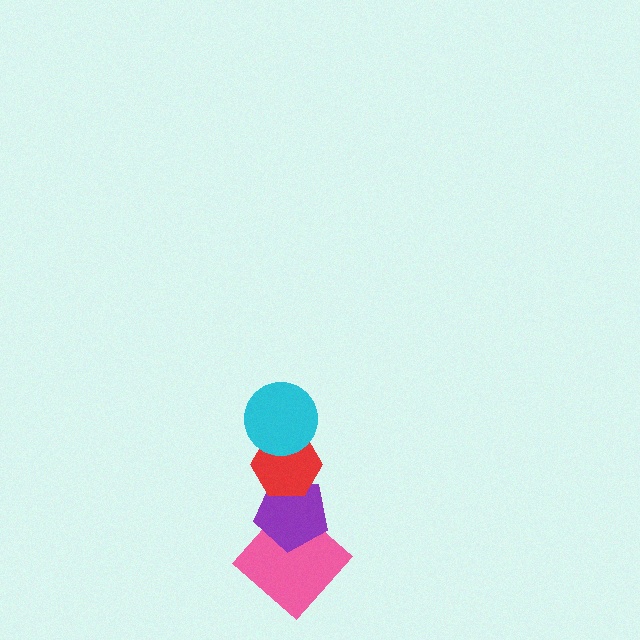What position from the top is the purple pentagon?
The purple pentagon is 3rd from the top.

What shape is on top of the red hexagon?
The cyan circle is on top of the red hexagon.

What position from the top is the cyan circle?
The cyan circle is 1st from the top.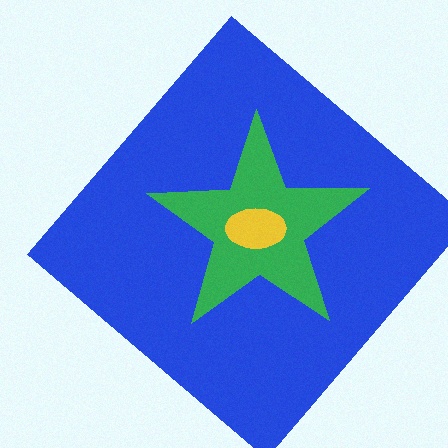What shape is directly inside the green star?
The yellow ellipse.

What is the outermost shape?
The blue diamond.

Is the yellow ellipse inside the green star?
Yes.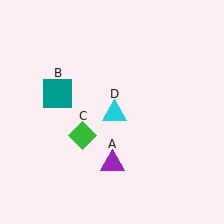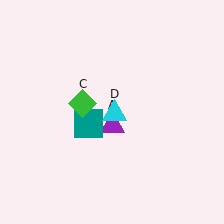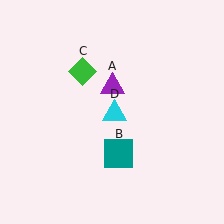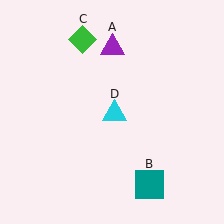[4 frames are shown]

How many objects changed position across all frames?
3 objects changed position: purple triangle (object A), teal square (object B), green diamond (object C).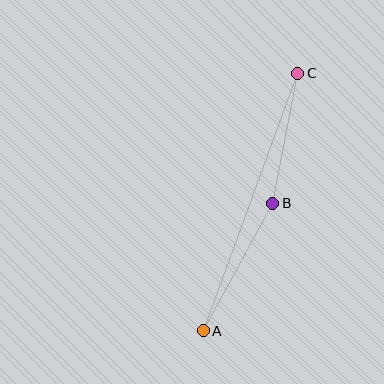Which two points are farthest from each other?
Points A and C are farthest from each other.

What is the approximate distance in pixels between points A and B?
The distance between A and B is approximately 145 pixels.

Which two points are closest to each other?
Points B and C are closest to each other.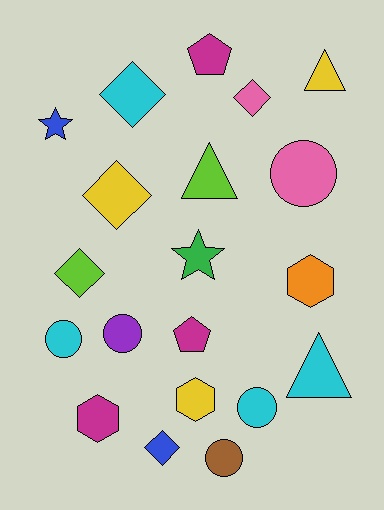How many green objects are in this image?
There is 1 green object.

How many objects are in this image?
There are 20 objects.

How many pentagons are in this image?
There are 2 pentagons.